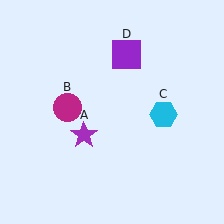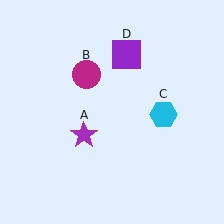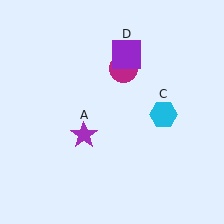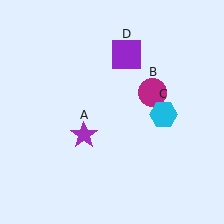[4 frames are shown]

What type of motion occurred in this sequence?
The magenta circle (object B) rotated clockwise around the center of the scene.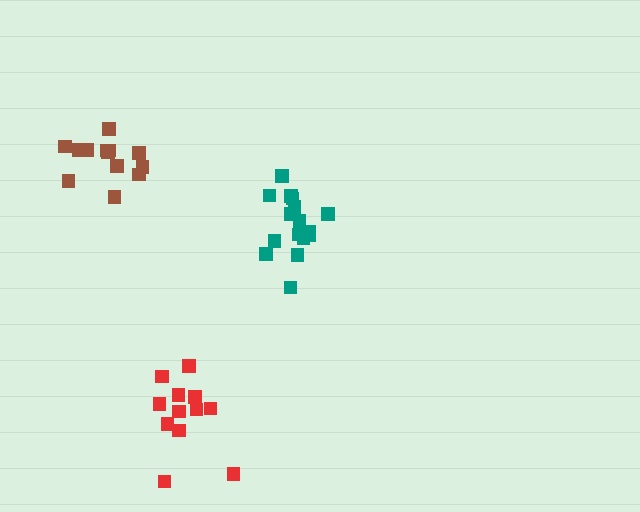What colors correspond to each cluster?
The clusters are colored: teal, brown, red.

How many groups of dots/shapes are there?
There are 3 groups.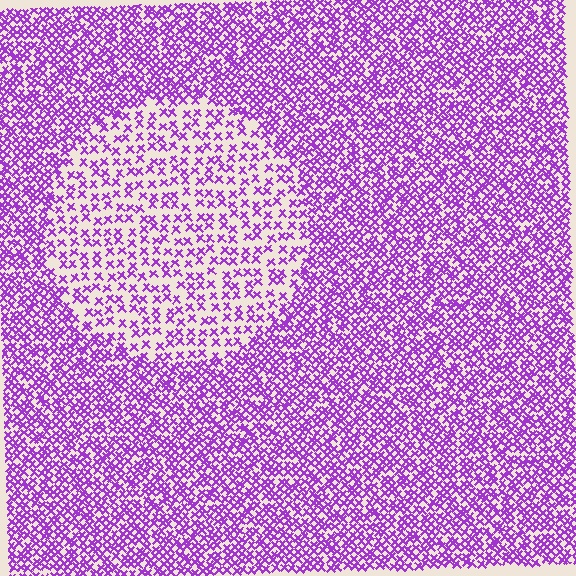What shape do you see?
I see a circle.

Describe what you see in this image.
The image contains small purple elements arranged at two different densities. A circle-shaped region is visible where the elements are less densely packed than the surrounding area.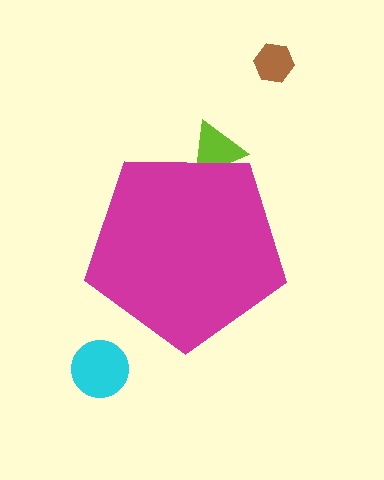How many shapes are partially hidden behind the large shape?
1 shape is partially hidden.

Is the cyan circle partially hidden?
No, the cyan circle is fully visible.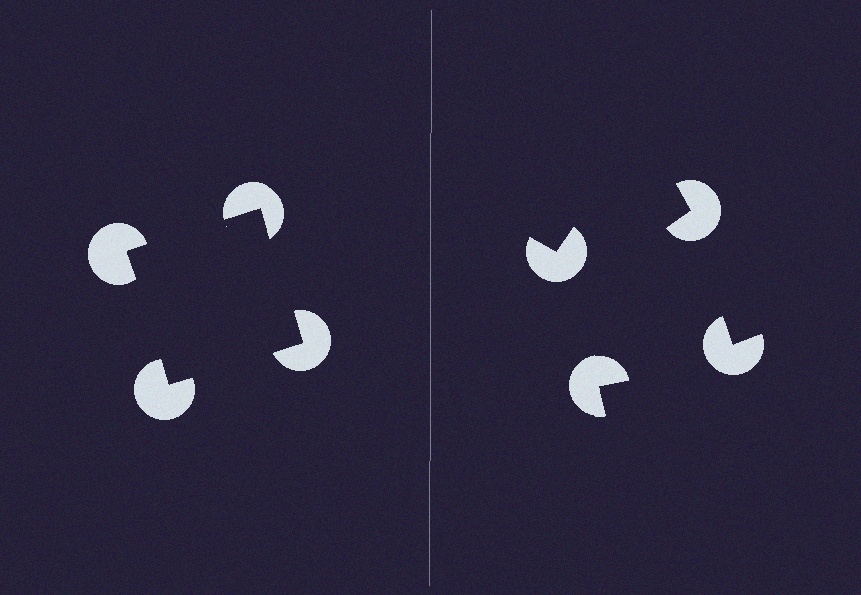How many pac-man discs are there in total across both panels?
8 — 4 on each side.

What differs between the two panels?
The pac-man discs are positioned identically on both sides; only the wedge orientations differ. On the left they align to a square; on the right they are misaligned.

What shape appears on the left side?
An illusory square.